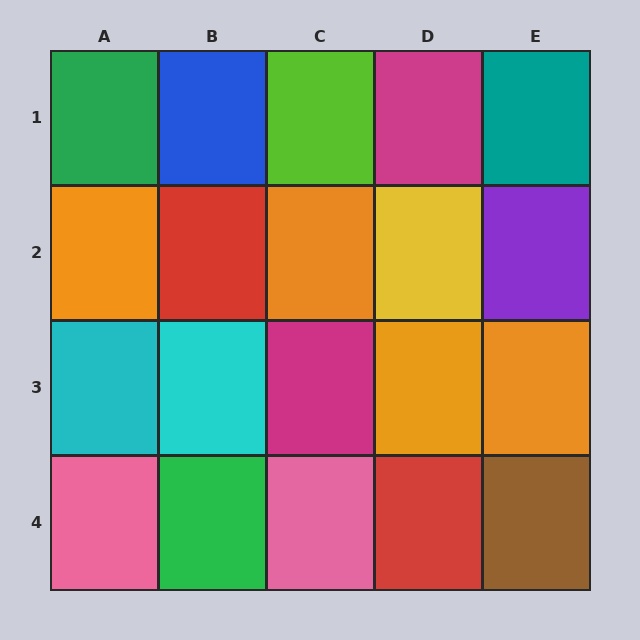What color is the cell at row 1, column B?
Blue.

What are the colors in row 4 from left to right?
Pink, green, pink, red, brown.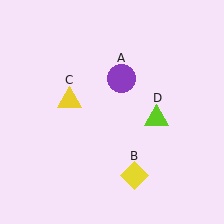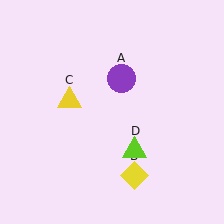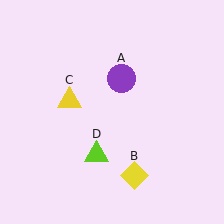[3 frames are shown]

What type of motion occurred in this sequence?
The lime triangle (object D) rotated clockwise around the center of the scene.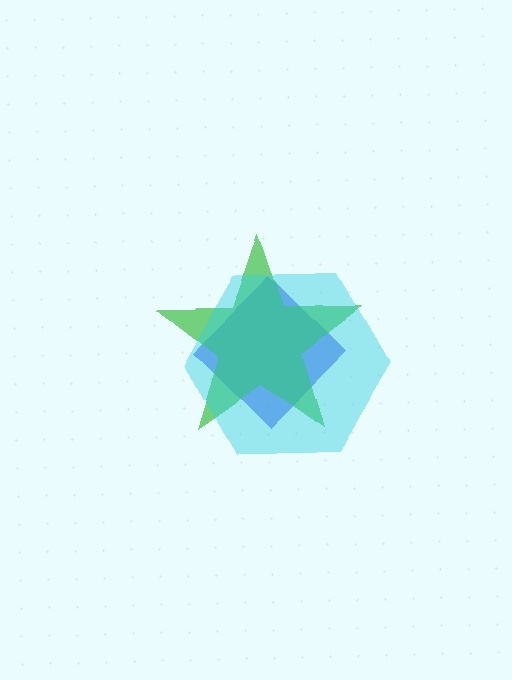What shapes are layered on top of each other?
The layered shapes are: a blue diamond, a green star, a cyan hexagon.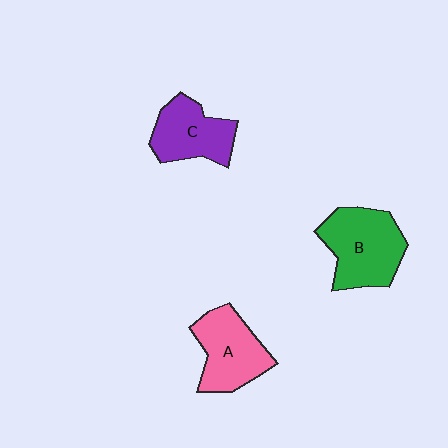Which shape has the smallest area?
Shape C (purple).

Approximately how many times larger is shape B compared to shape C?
Approximately 1.3 times.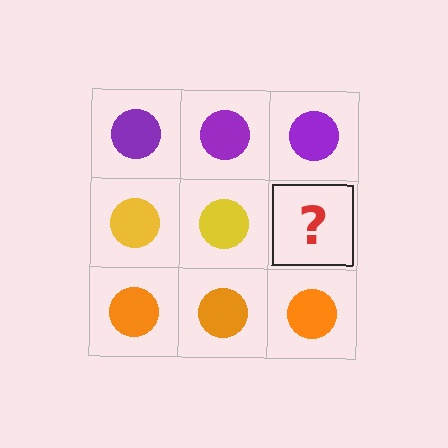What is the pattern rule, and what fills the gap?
The rule is that each row has a consistent color. The gap should be filled with a yellow circle.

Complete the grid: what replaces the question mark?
The question mark should be replaced with a yellow circle.